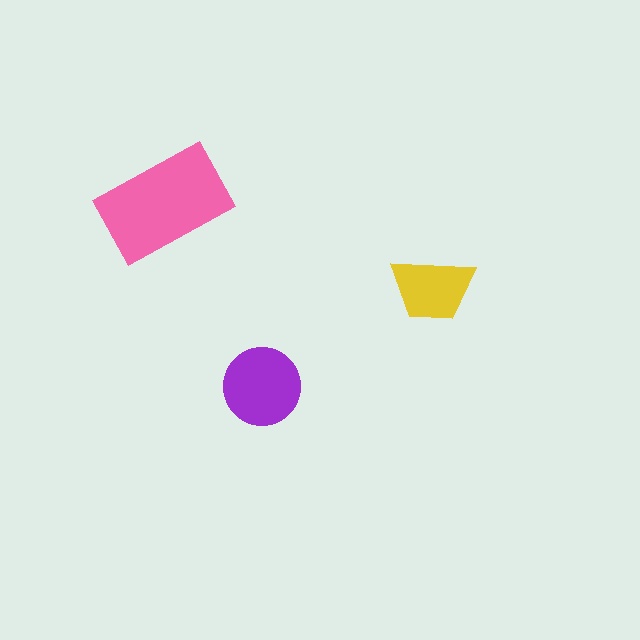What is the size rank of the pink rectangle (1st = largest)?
1st.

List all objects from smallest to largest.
The yellow trapezoid, the purple circle, the pink rectangle.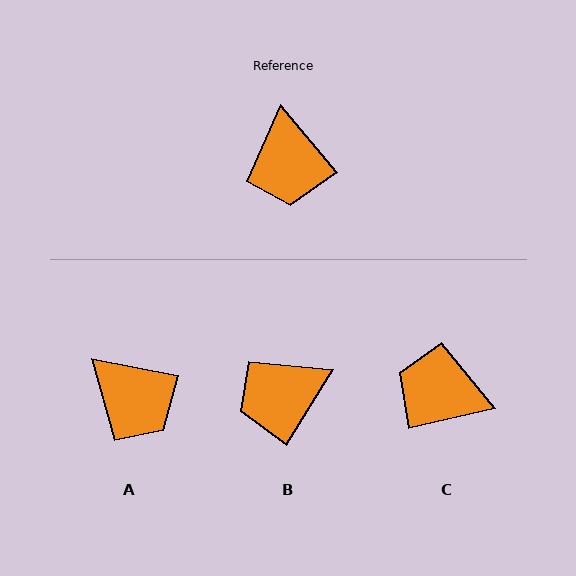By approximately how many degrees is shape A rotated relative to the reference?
Approximately 39 degrees counter-clockwise.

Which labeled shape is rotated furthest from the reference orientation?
C, about 117 degrees away.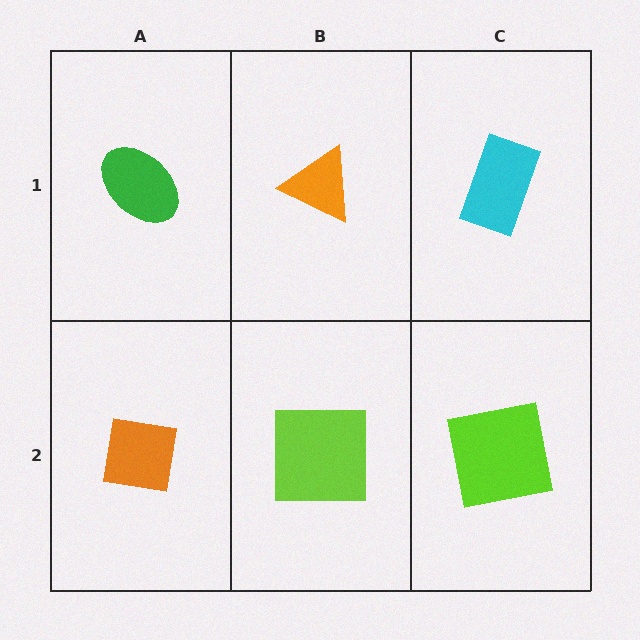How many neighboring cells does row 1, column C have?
2.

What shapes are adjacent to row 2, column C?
A cyan rectangle (row 1, column C), a lime square (row 2, column B).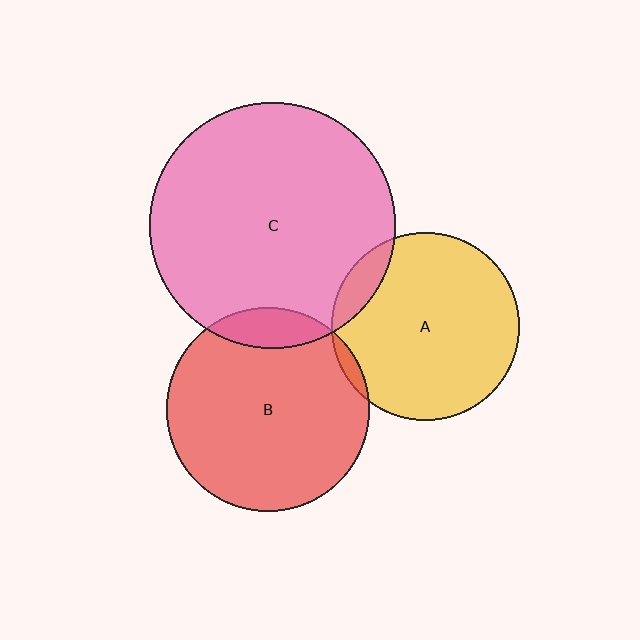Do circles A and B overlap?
Yes.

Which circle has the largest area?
Circle C (pink).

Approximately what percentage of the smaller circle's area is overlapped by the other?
Approximately 5%.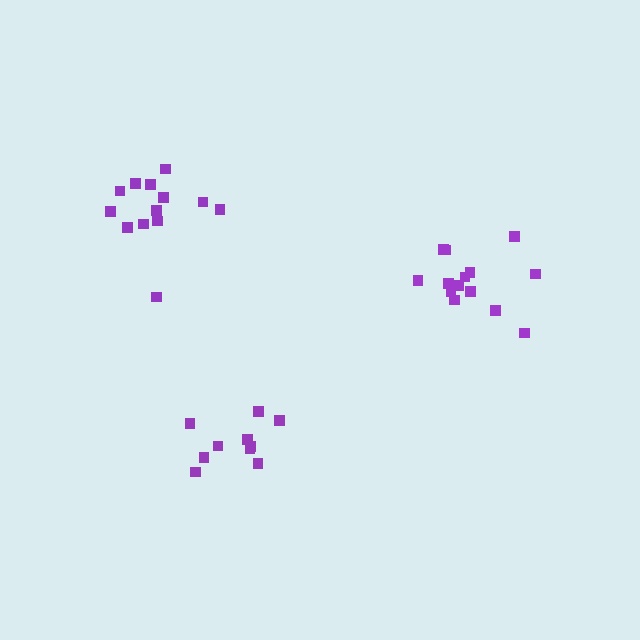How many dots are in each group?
Group 1: 10 dots, Group 2: 14 dots, Group 3: 13 dots (37 total).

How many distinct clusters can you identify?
There are 3 distinct clusters.